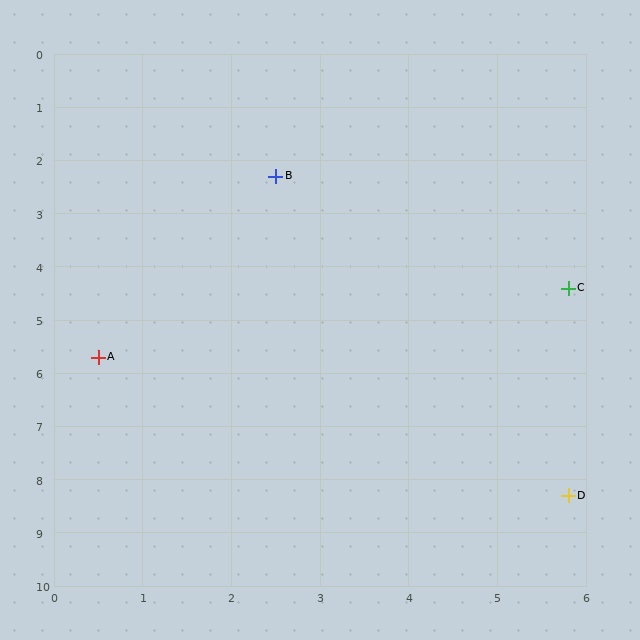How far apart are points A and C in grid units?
Points A and C are about 5.5 grid units apart.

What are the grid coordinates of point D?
Point D is at approximately (5.8, 8.3).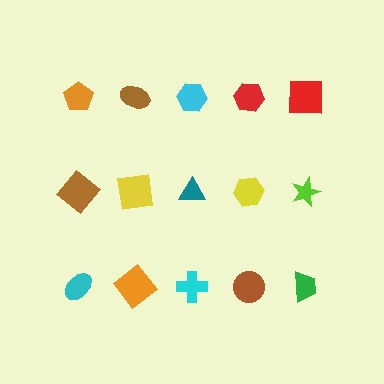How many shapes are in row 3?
5 shapes.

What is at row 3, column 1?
A cyan ellipse.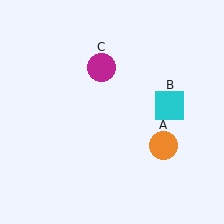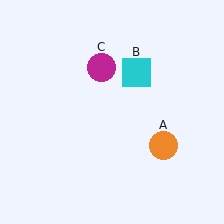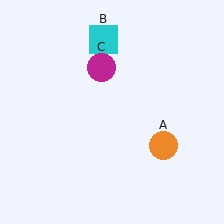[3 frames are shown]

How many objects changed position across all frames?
1 object changed position: cyan square (object B).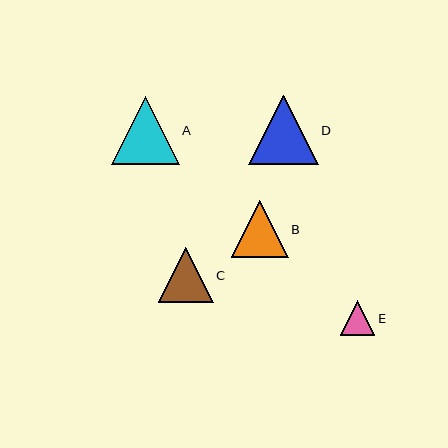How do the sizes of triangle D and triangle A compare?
Triangle D and triangle A are approximately the same size.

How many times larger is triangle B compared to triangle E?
Triangle B is approximately 1.6 times the size of triangle E.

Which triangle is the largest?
Triangle D is the largest with a size of approximately 69 pixels.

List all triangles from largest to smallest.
From largest to smallest: D, A, B, C, E.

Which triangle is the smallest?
Triangle E is the smallest with a size of approximately 34 pixels.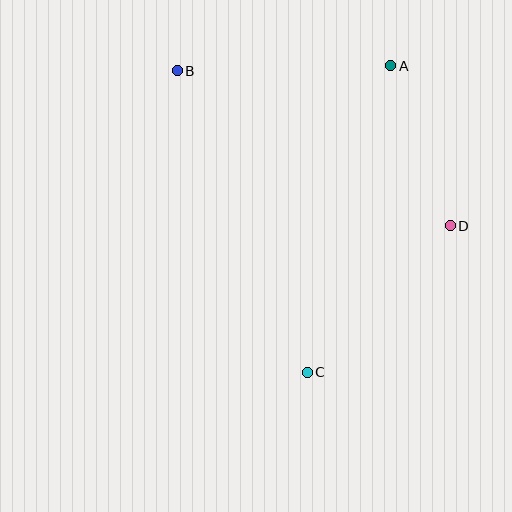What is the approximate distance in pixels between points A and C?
The distance between A and C is approximately 318 pixels.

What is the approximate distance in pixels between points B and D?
The distance between B and D is approximately 314 pixels.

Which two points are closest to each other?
Points A and D are closest to each other.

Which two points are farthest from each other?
Points B and C are farthest from each other.